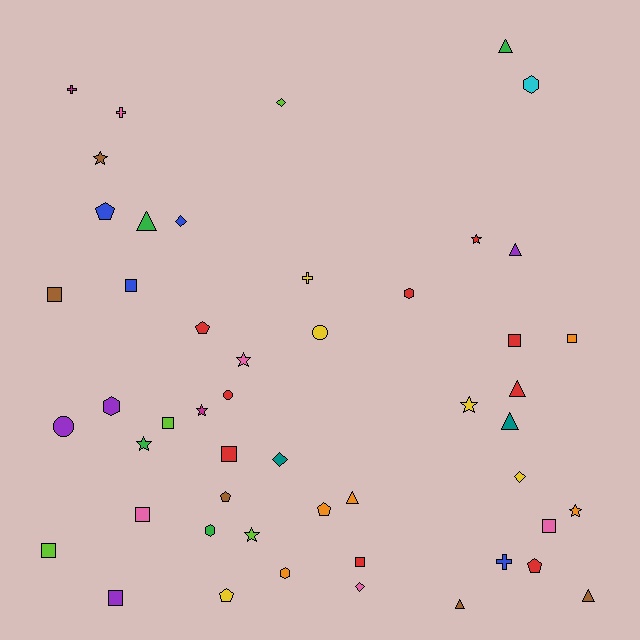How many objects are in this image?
There are 50 objects.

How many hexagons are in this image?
There are 5 hexagons.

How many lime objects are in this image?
There are 4 lime objects.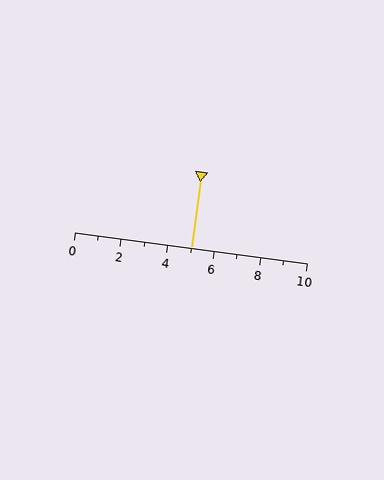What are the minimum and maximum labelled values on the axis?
The axis runs from 0 to 10.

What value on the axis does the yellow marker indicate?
The marker indicates approximately 5.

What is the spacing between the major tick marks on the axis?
The major ticks are spaced 2 apart.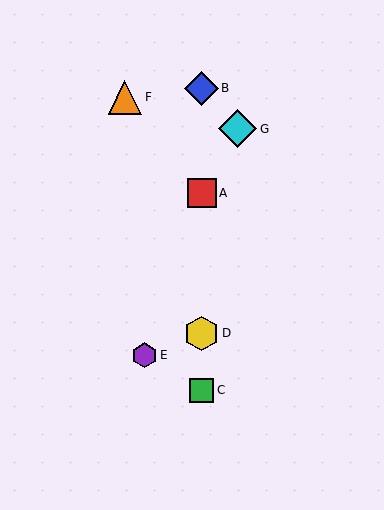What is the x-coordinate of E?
Object E is at x≈144.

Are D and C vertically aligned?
Yes, both are at x≈202.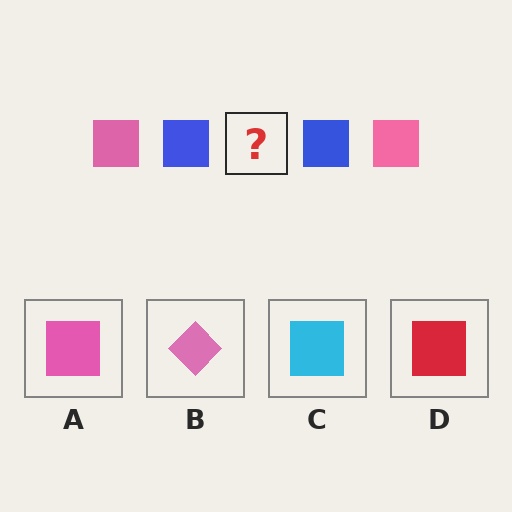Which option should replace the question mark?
Option A.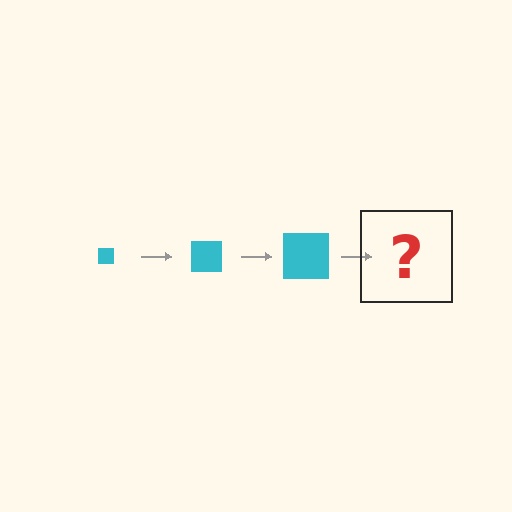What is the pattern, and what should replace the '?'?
The pattern is that the square gets progressively larger each step. The '?' should be a cyan square, larger than the previous one.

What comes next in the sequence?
The next element should be a cyan square, larger than the previous one.